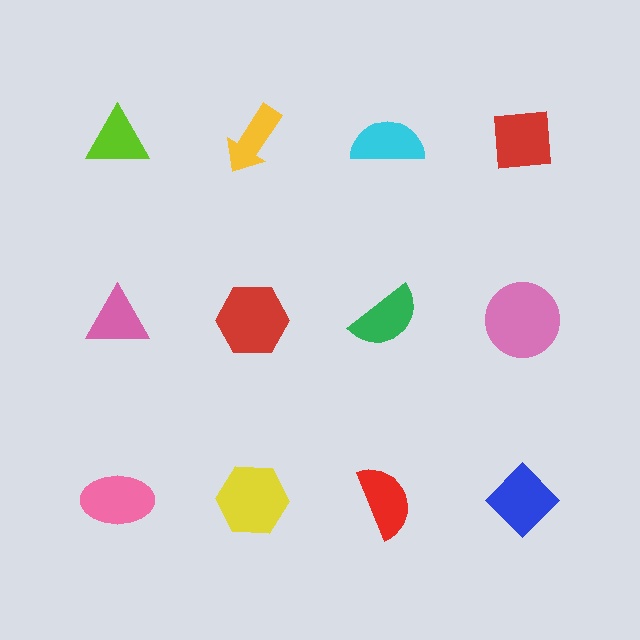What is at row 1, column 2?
A yellow arrow.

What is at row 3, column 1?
A pink ellipse.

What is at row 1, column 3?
A cyan semicircle.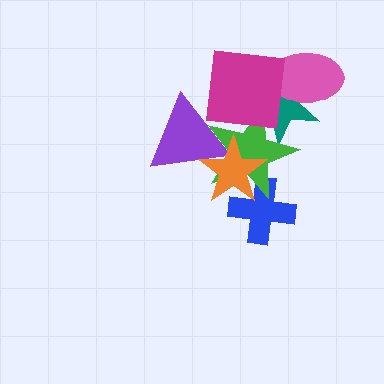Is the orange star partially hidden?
No, no other shape covers it.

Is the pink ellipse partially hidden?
Yes, it is partially covered by another shape.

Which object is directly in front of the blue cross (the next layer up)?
The green star is directly in front of the blue cross.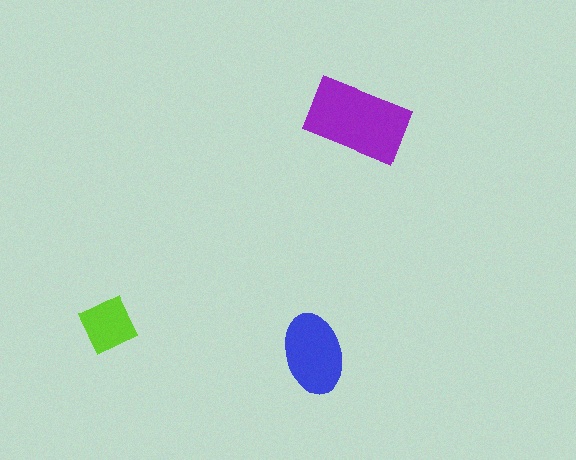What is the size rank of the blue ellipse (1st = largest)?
2nd.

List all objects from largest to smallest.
The purple rectangle, the blue ellipse, the lime diamond.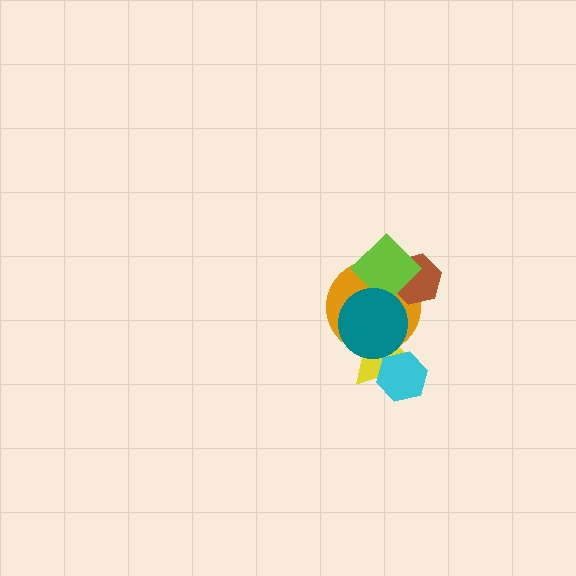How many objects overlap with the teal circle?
3 objects overlap with the teal circle.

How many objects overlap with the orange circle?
4 objects overlap with the orange circle.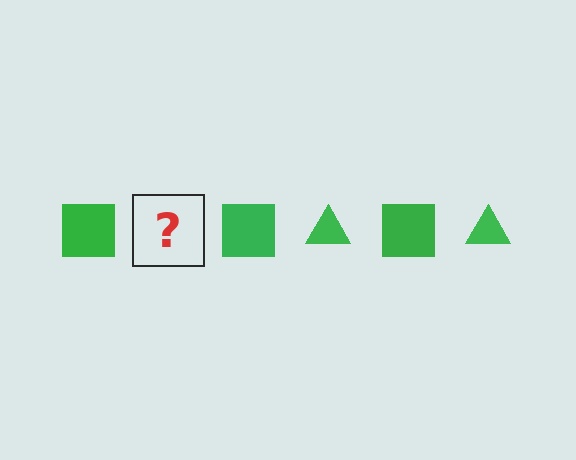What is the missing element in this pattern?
The missing element is a green triangle.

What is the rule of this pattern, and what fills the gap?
The rule is that the pattern cycles through square, triangle shapes in green. The gap should be filled with a green triangle.